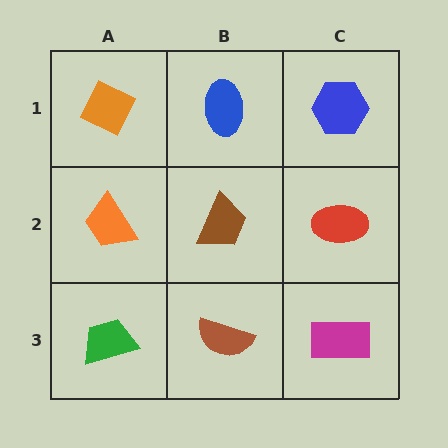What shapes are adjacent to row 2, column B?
A blue ellipse (row 1, column B), a brown semicircle (row 3, column B), an orange trapezoid (row 2, column A), a red ellipse (row 2, column C).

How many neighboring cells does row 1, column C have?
2.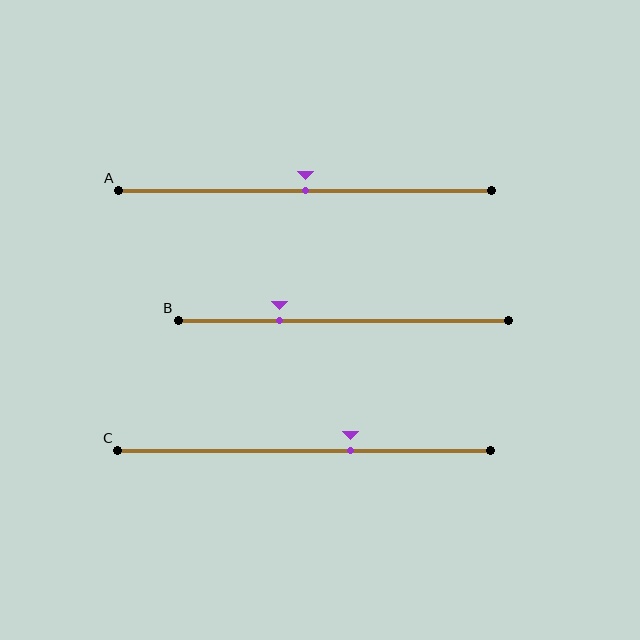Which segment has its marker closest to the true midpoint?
Segment A has its marker closest to the true midpoint.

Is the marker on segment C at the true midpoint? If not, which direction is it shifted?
No, the marker on segment C is shifted to the right by about 12% of the segment length.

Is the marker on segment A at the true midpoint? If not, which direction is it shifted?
Yes, the marker on segment A is at the true midpoint.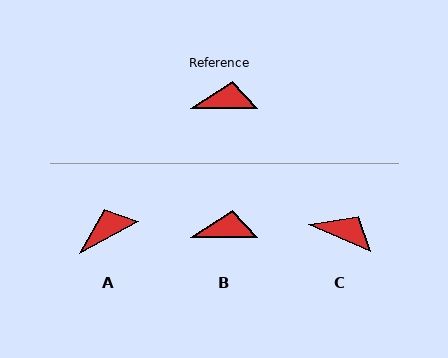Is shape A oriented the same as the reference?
No, it is off by about 28 degrees.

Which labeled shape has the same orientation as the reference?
B.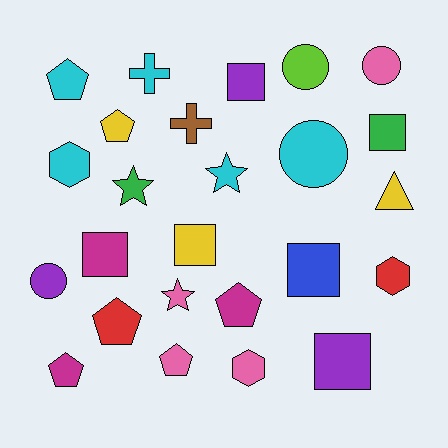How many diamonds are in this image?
There are no diamonds.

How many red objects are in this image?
There are 2 red objects.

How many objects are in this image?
There are 25 objects.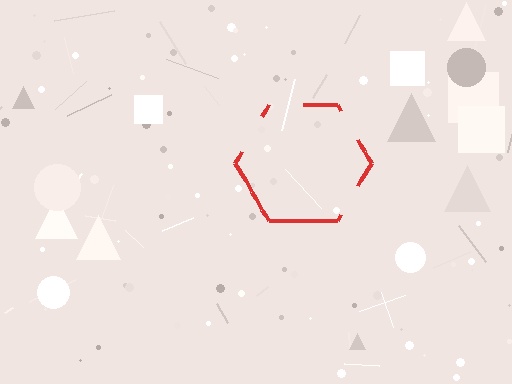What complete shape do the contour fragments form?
The contour fragments form a hexagon.